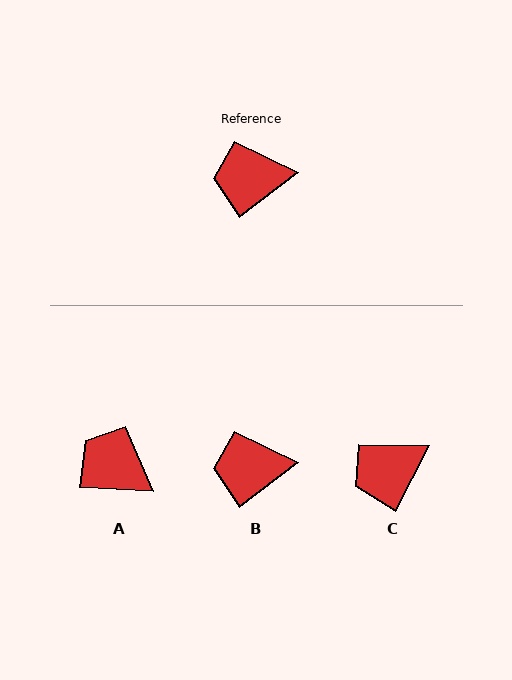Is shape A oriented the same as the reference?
No, it is off by about 40 degrees.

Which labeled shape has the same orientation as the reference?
B.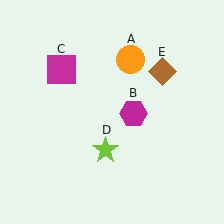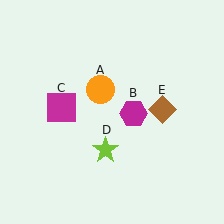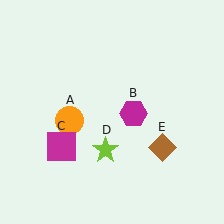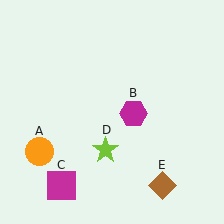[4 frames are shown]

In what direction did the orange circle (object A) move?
The orange circle (object A) moved down and to the left.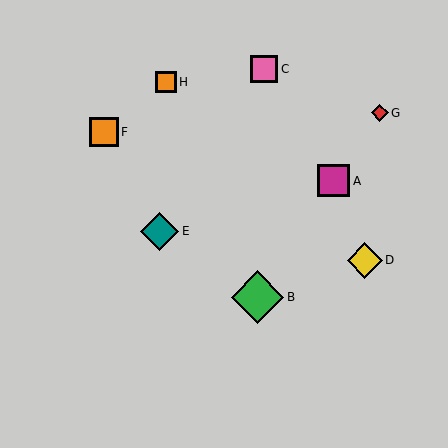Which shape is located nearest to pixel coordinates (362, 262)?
The yellow diamond (labeled D) at (365, 260) is nearest to that location.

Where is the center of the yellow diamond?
The center of the yellow diamond is at (365, 260).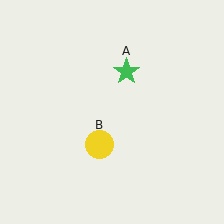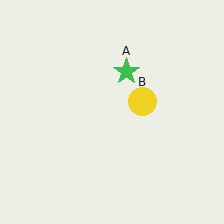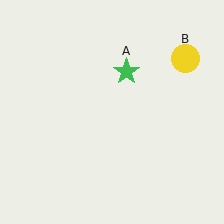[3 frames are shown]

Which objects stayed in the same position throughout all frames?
Green star (object A) remained stationary.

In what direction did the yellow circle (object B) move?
The yellow circle (object B) moved up and to the right.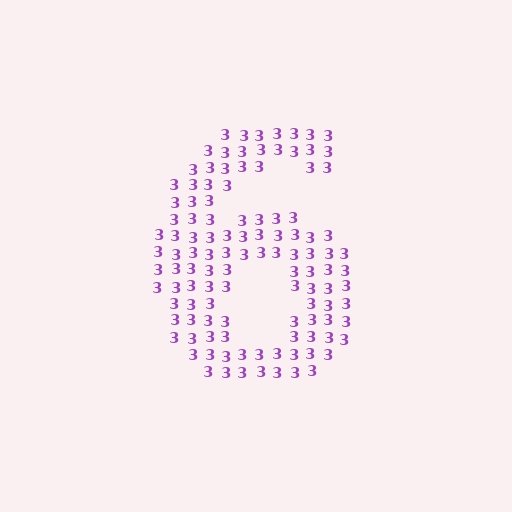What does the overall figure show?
The overall figure shows the digit 6.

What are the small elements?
The small elements are digit 3's.